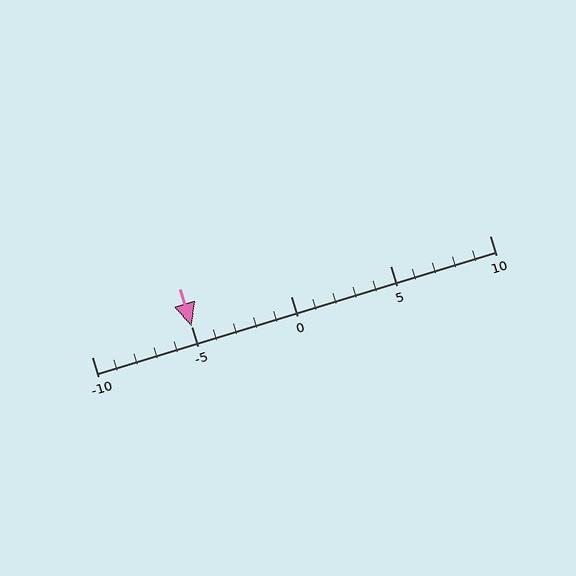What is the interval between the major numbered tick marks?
The major tick marks are spaced 5 units apart.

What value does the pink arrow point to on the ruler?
The pink arrow points to approximately -5.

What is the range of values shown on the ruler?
The ruler shows values from -10 to 10.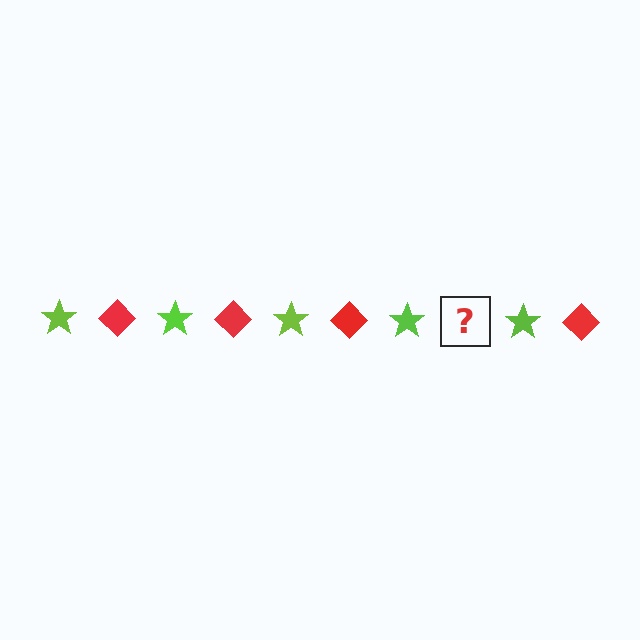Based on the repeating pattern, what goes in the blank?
The blank should be a red diamond.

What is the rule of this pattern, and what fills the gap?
The rule is that the pattern alternates between lime star and red diamond. The gap should be filled with a red diamond.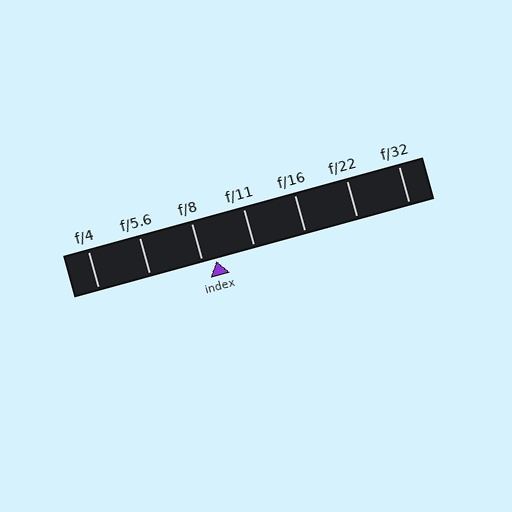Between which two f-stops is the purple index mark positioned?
The index mark is between f/8 and f/11.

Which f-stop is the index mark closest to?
The index mark is closest to f/8.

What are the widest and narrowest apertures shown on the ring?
The widest aperture shown is f/4 and the narrowest is f/32.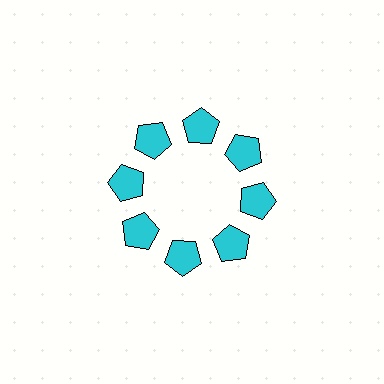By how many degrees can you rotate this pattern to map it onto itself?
The pattern maps onto itself every 45 degrees of rotation.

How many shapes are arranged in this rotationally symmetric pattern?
There are 8 shapes, arranged in 8 groups of 1.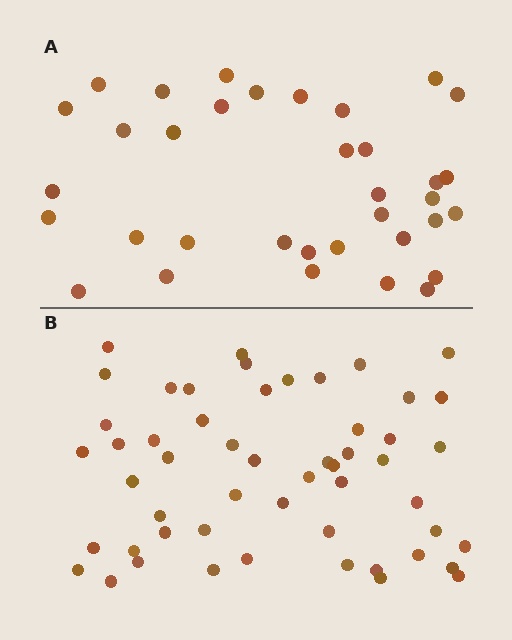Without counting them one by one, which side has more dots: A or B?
Region B (the bottom region) has more dots.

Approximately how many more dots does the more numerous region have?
Region B has approximately 20 more dots than region A.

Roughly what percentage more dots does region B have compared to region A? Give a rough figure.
About 50% more.